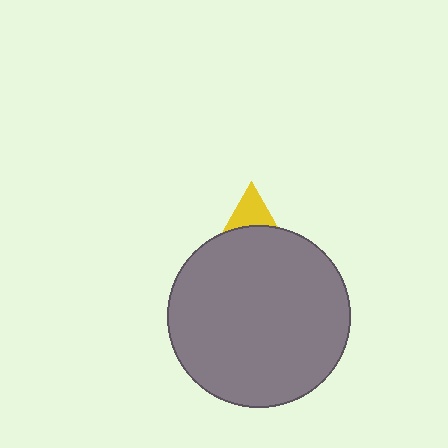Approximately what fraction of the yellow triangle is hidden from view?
Roughly 67% of the yellow triangle is hidden behind the gray circle.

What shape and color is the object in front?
The object in front is a gray circle.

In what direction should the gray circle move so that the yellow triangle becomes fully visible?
The gray circle should move down. That is the shortest direction to clear the overlap and leave the yellow triangle fully visible.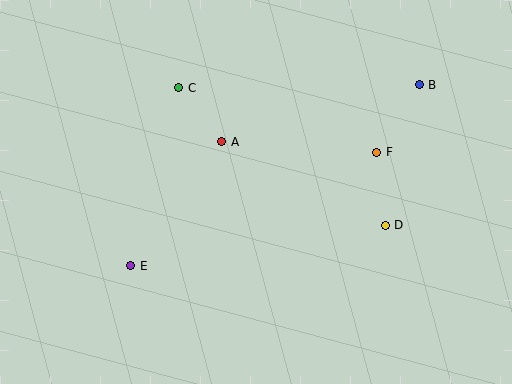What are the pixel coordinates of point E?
Point E is at (131, 266).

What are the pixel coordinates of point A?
Point A is at (222, 142).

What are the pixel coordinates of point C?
Point C is at (179, 88).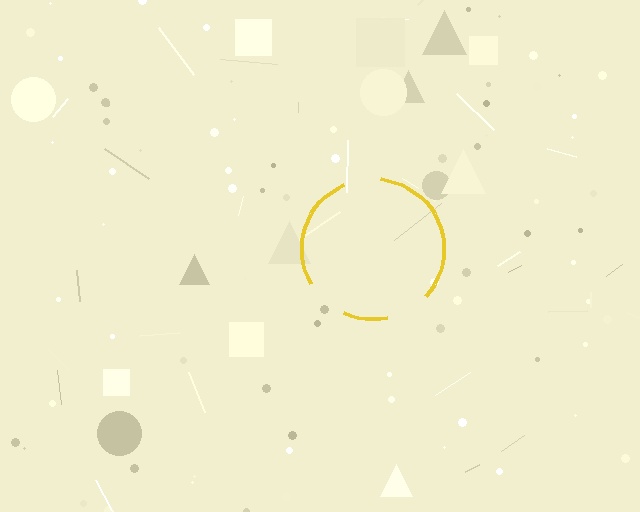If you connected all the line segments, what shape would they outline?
They would outline a circle.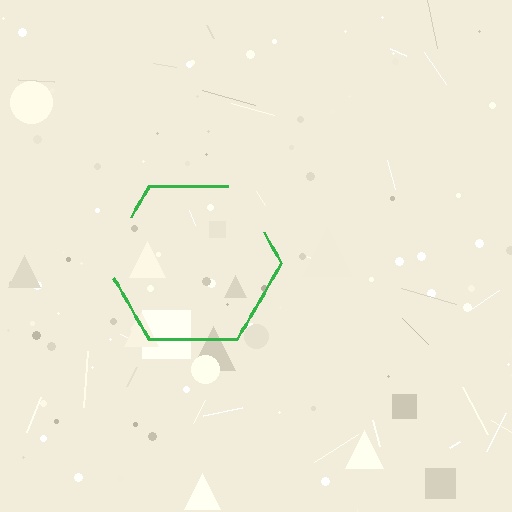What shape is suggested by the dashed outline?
The dashed outline suggests a hexagon.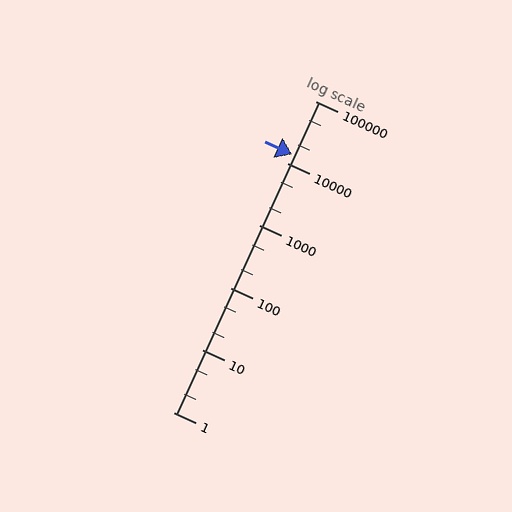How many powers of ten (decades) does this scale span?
The scale spans 5 decades, from 1 to 100000.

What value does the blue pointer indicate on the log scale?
The pointer indicates approximately 14000.